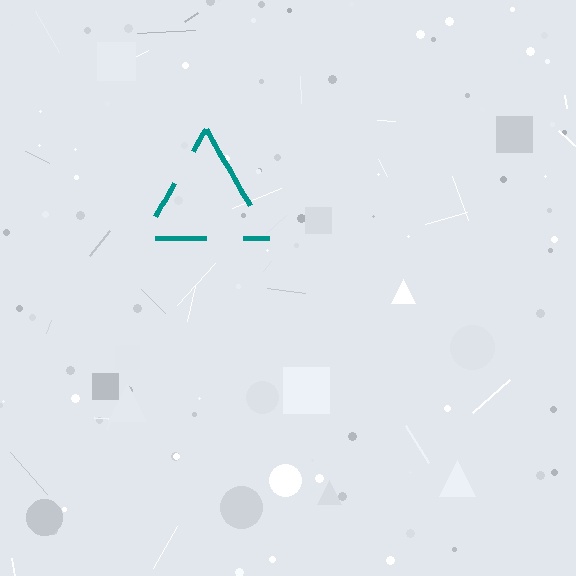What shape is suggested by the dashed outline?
The dashed outline suggests a triangle.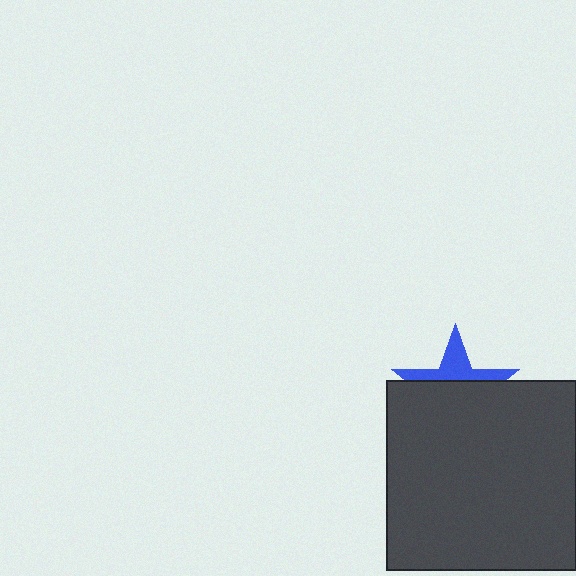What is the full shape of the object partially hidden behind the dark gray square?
The partially hidden object is a blue star.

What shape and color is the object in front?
The object in front is a dark gray square.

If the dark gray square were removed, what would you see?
You would see the complete blue star.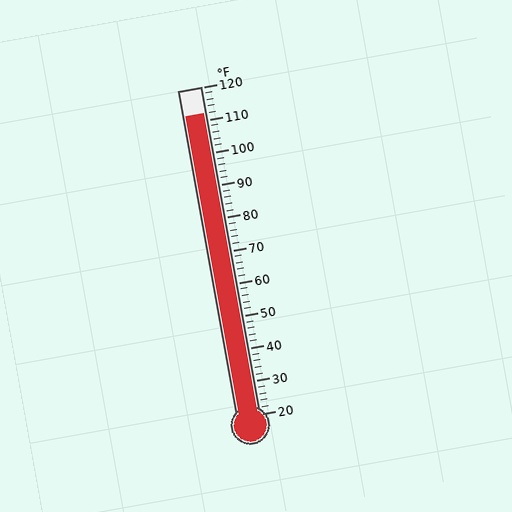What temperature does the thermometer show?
The thermometer shows approximately 112°F.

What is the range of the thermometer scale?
The thermometer scale ranges from 20°F to 120°F.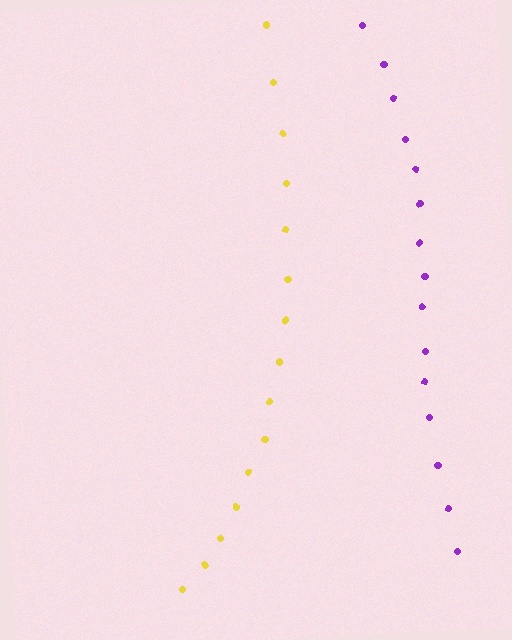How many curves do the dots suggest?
There are 2 distinct paths.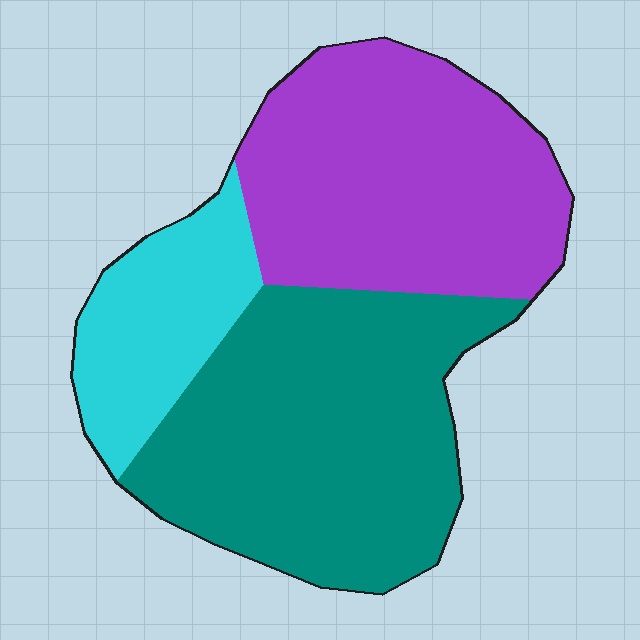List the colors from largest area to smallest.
From largest to smallest: teal, purple, cyan.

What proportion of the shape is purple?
Purple takes up about three eighths (3/8) of the shape.